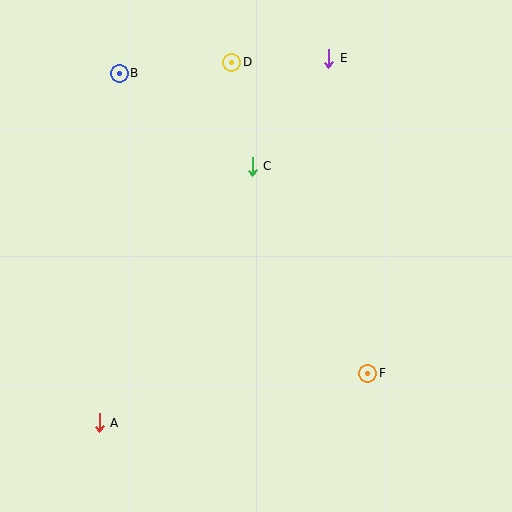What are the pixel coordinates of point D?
Point D is at (232, 62).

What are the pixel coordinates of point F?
Point F is at (368, 373).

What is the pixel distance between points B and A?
The distance between B and A is 350 pixels.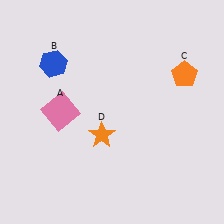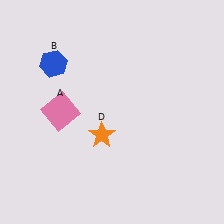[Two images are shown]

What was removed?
The orange pentagon (C) was removed in Image 2.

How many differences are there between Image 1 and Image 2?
There is 1 difference between the two images.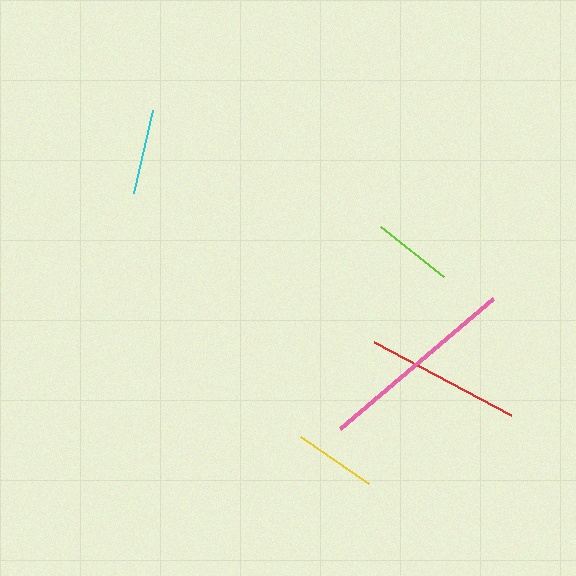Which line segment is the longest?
The pink line is the longest at approximately 200 pixels.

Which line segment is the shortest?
The lime line is the shortest at approximately 80 pixels.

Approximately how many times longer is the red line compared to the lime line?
The red line is approximately 1.9 times the length of the lime line.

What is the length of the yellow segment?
The yellow segment is approximately 83 pixels long.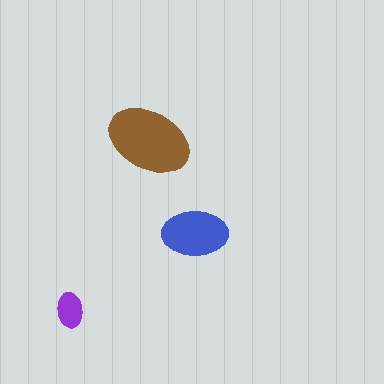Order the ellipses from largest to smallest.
the brown one, the blue one, the purple one.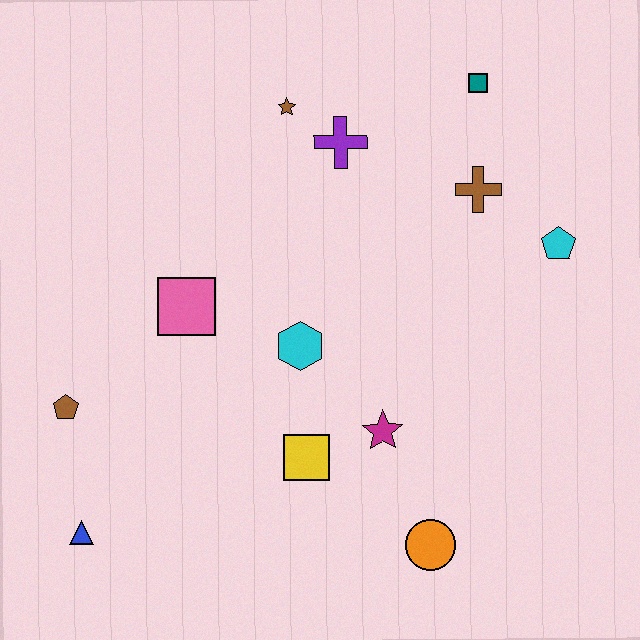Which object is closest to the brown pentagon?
The blue triangle is closest to the brown pentagon.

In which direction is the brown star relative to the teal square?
The brown star is to the left of the teal square.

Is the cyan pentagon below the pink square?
No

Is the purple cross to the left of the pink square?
No